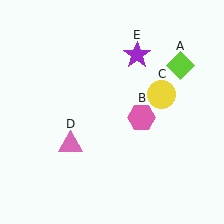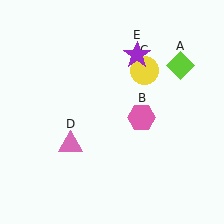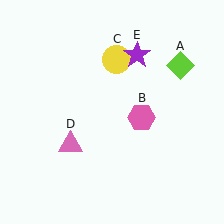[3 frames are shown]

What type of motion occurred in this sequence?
The yellow circle (object C) rotated counterclockwise around the center of the scene.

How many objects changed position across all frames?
1 object changed position: yellow circle (object C).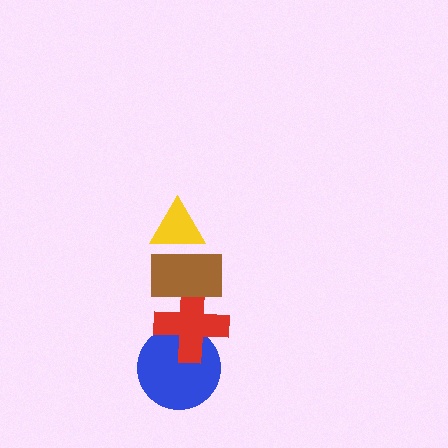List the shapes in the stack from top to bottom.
From top to bottom: the yellow triangle, the brown rectangle, the red cross, the blue circle.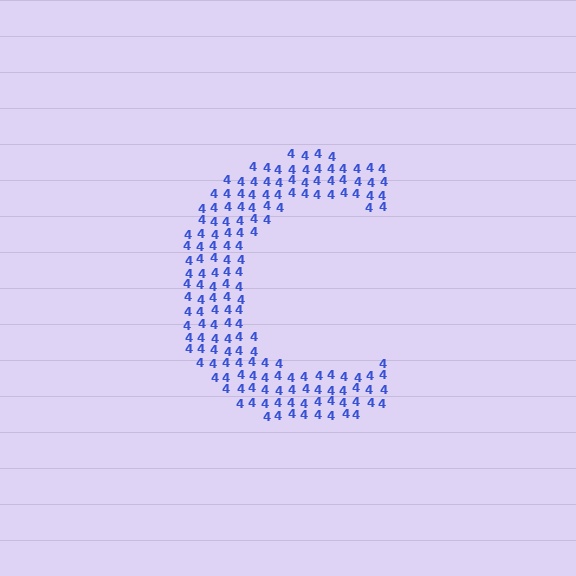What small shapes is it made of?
It is made of small digit 4's.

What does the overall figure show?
The overall figure shows the letter C.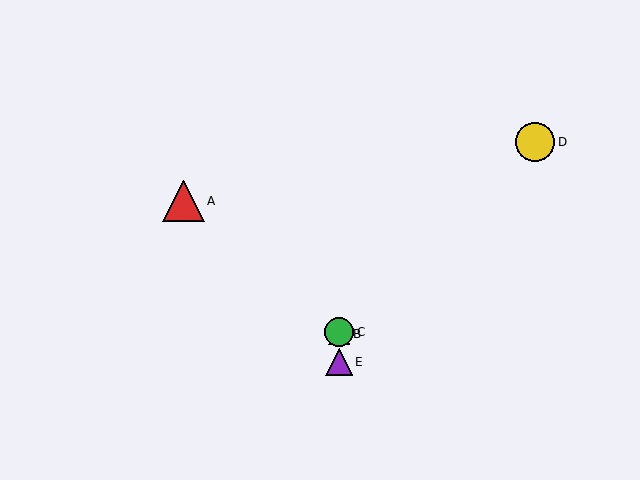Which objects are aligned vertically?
Objects B, C, E are aligned vertically.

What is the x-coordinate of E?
Object E is at x≈339.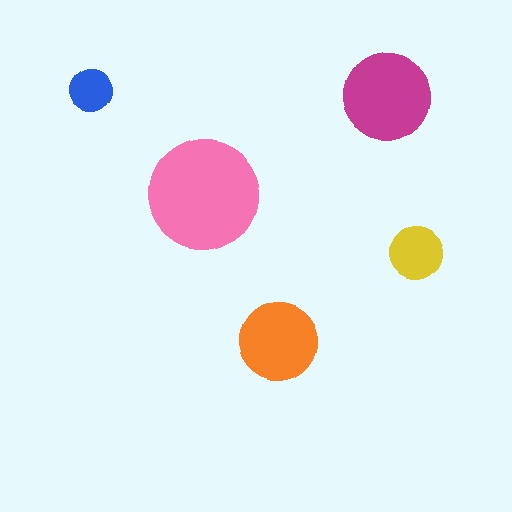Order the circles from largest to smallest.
the pink one, the magenta one, the orange one, the yellow one, the blue one.